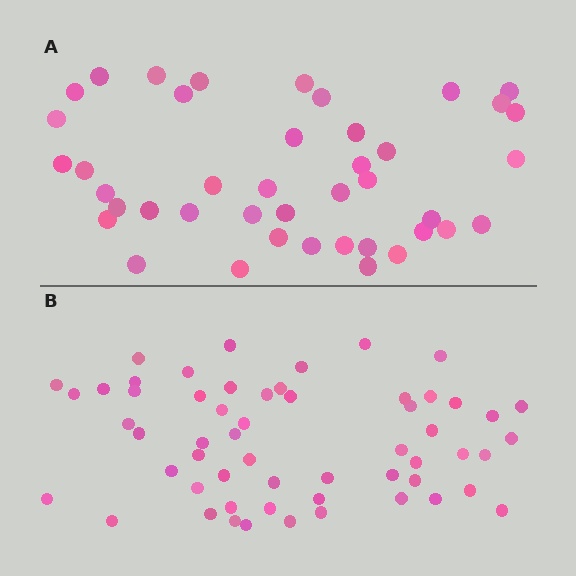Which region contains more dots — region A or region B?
Region B (the bottom region) has more dots.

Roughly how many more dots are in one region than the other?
Region B has approximately 15 more dots than region A.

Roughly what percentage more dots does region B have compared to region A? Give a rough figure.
About 35% more.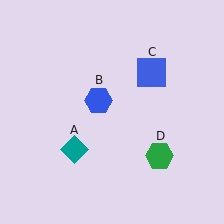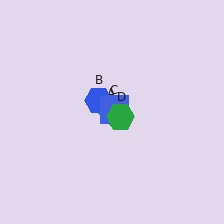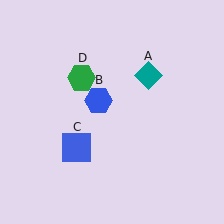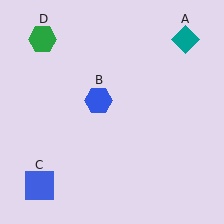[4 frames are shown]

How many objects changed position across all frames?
3 objects changed position: teal diamond (object A), blue square (object C), green hexagon (object D).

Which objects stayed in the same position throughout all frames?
Blue hexagon (object B) remained stationary.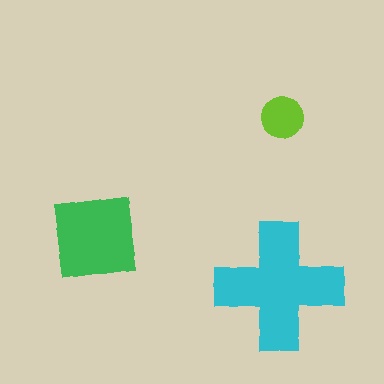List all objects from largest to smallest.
The cyan cross, the green square, the lime circle.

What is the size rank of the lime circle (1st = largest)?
3rd.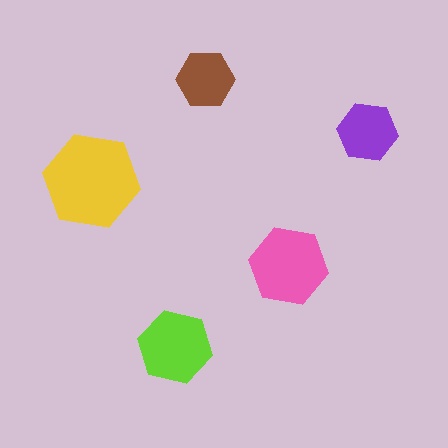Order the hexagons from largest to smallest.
the yellow one, the pink one, the lime one, the purple one, the brown one.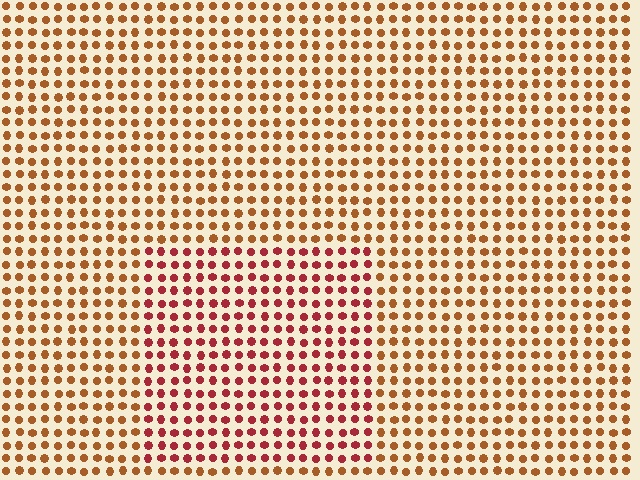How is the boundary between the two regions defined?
The boundary is defined purely by a slight shift in hue (about 33 degrees). Spacing, size, and orientation are identical on both sides.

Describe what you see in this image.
The image is filled with small brown elements in a uniform arrangement. A rectangle-shaped region is visible where the elements are tinted to a slightly different hue, forming a subtle color boundary.